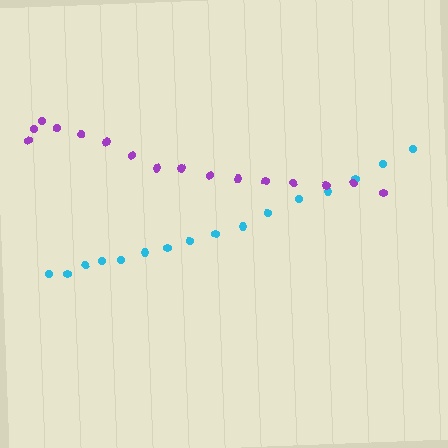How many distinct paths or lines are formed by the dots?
There are 2 distinct paths.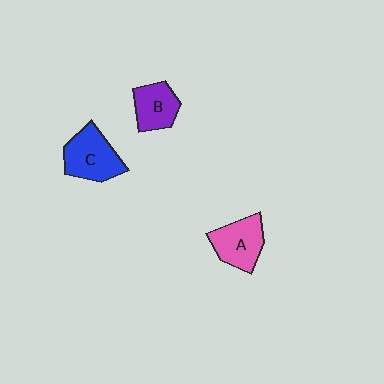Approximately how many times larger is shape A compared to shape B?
Approximately 1.2 times.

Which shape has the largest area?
Shape C (blue).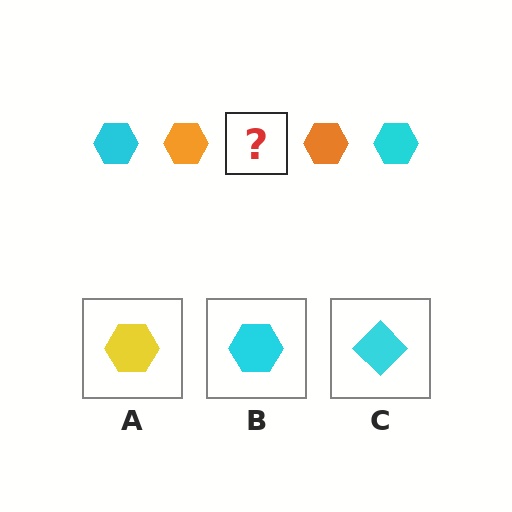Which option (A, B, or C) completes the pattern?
B.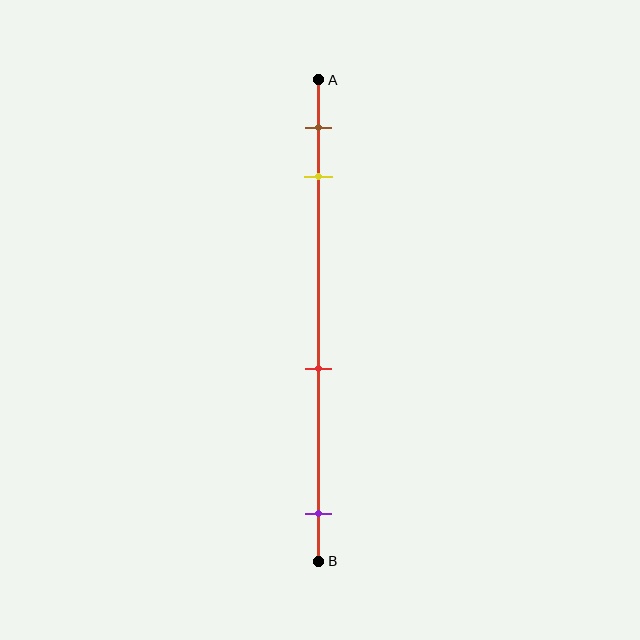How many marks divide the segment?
There are 4 marks dividing the segment.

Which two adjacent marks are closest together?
The brown and yellow marks are the closest adjacent pair.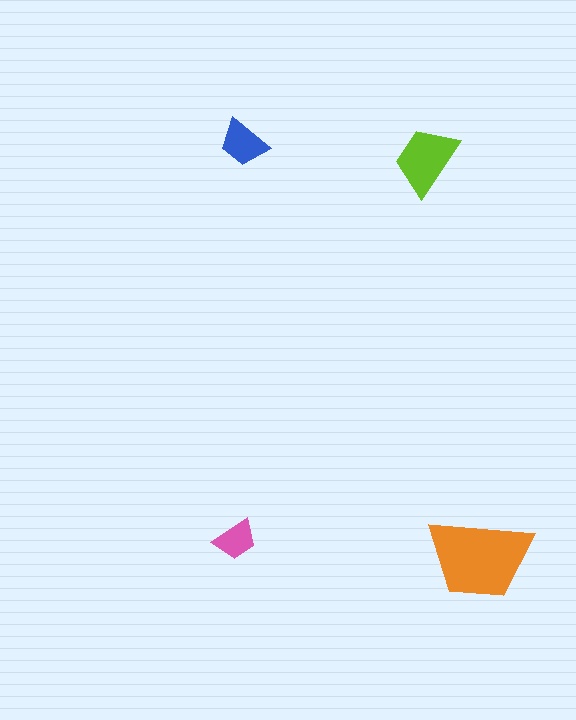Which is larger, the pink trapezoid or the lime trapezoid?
The lime one.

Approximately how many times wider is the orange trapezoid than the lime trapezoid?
About 1.5 times wider.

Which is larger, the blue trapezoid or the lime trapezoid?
The lime one.